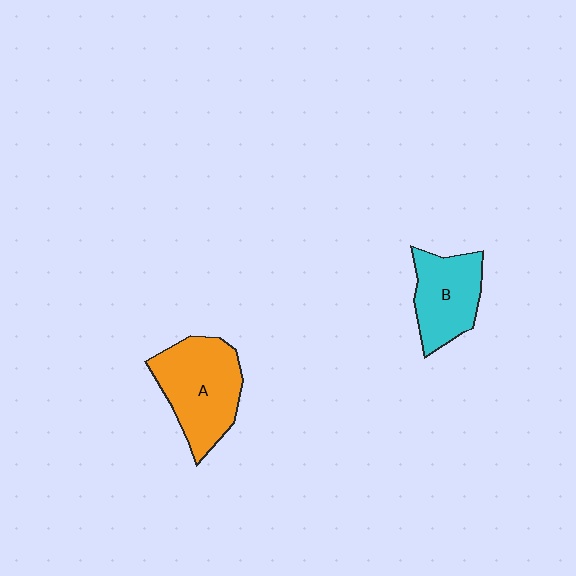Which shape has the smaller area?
Shape B (cyan).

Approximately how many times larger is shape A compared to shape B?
Approximately 1.3 times.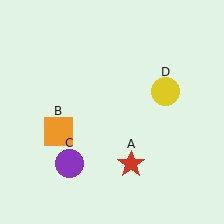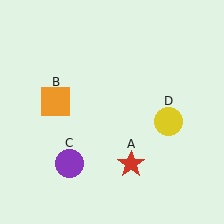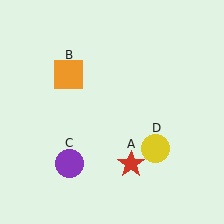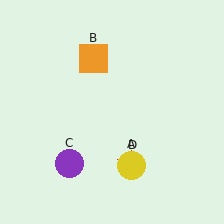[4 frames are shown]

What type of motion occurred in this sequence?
The orange square (object B), yellow circle (object D) rotated clockwise around the center of the scene.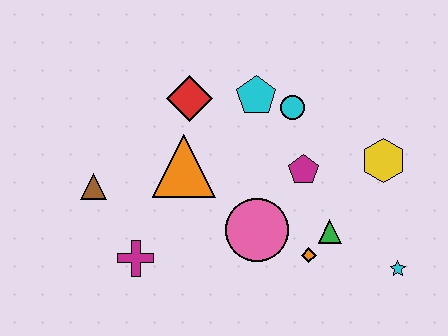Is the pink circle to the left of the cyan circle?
Yes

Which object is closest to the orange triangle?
The red diamond is closest to the orange triangle.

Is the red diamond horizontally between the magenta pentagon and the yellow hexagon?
No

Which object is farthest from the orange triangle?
The cyan star is farthest from the orange triangle.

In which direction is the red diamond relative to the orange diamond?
The red diamond is above the orange diamond.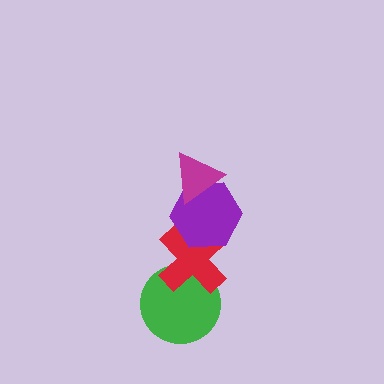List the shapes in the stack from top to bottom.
From top to bottom: the magenta triangle, the purple hexagon, the red cross, the green circle.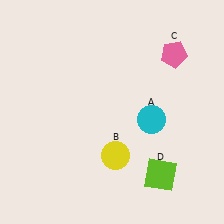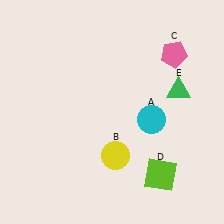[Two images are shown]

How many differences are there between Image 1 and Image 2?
There is 1 difference between the two images.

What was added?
A green triangle (E) was added in Image 2.